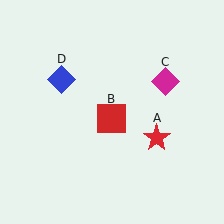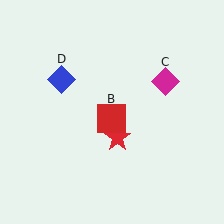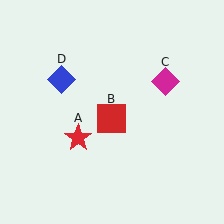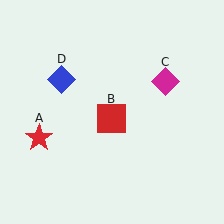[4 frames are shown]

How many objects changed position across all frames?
1 object changed position: red star (object A).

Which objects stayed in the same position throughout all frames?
Red square (object B) and magenta diamond (object C) and blue diamond (object D) remained stationary.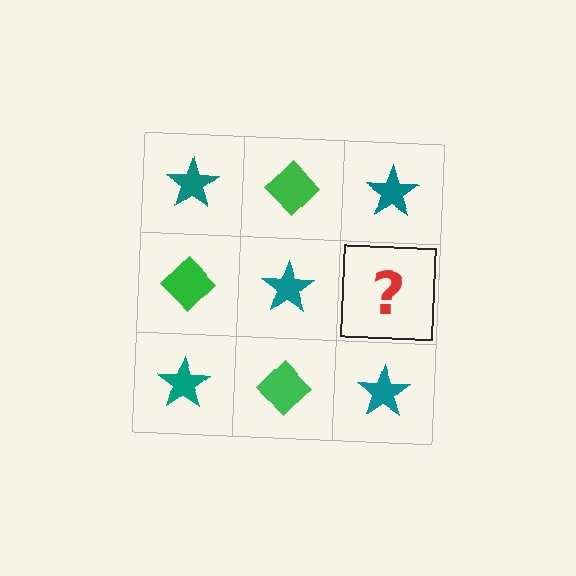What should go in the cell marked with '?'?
The missing cell should contain a green diamond.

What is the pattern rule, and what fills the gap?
The rule is that it alternates teal star and green diamond in a checkerboard pattern. The gap should be filled with a green diamond.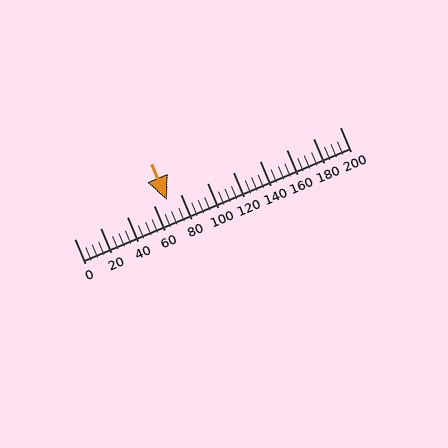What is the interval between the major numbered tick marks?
The major tick marks are spaced 20 units apart.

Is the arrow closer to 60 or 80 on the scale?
The arrow is closer to 80.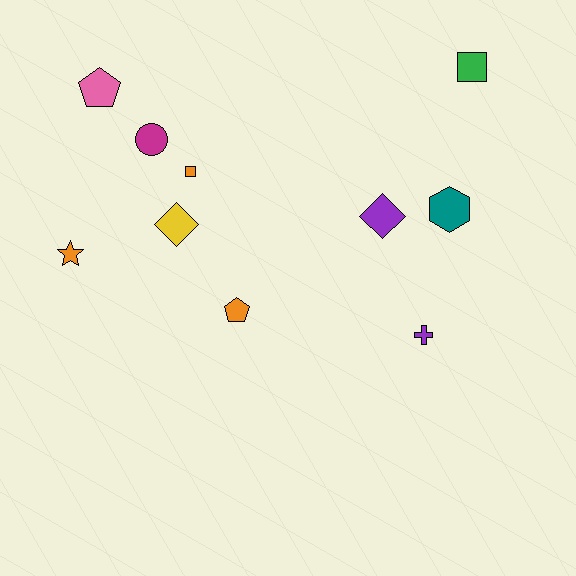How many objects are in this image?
There are 10 objects.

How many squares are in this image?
There are 2 squares.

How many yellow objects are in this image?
There is 1 yellow object.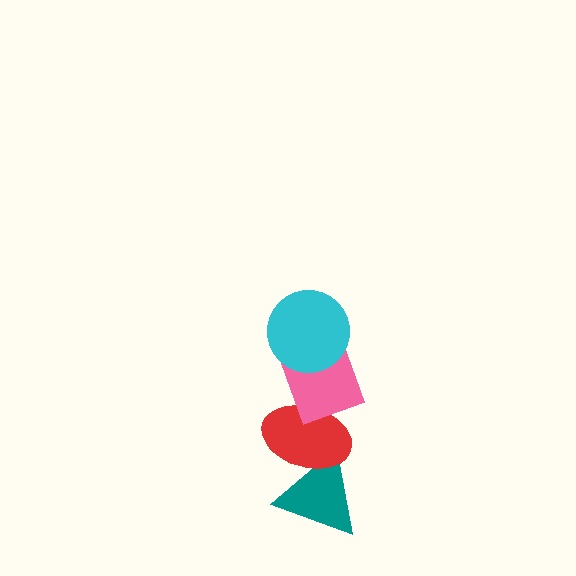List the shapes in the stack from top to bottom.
From top to bottom: the cyan circle, the pink diamond, the red ellipse, the teal triangle.